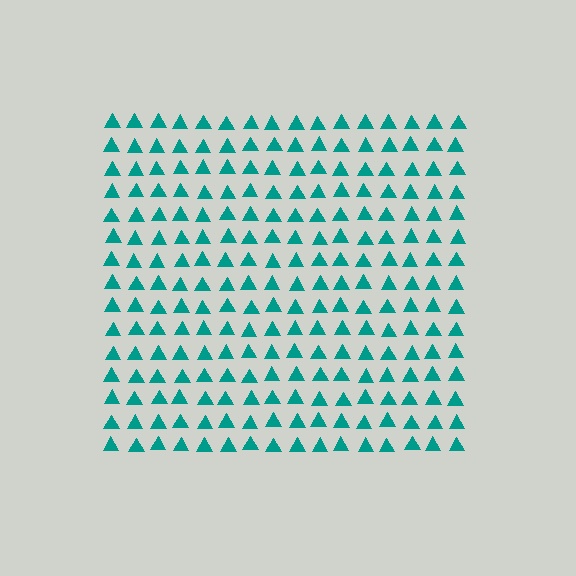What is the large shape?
The large shape is a square.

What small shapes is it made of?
It is made of small triangles.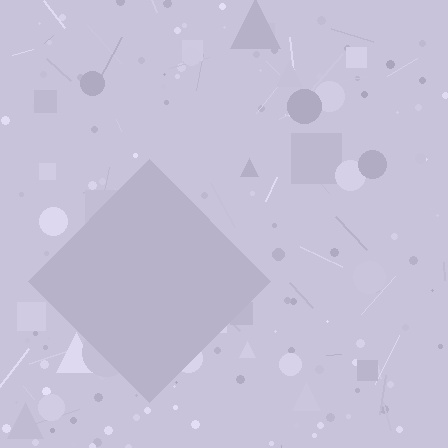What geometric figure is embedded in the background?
A diamond is embedded in the background.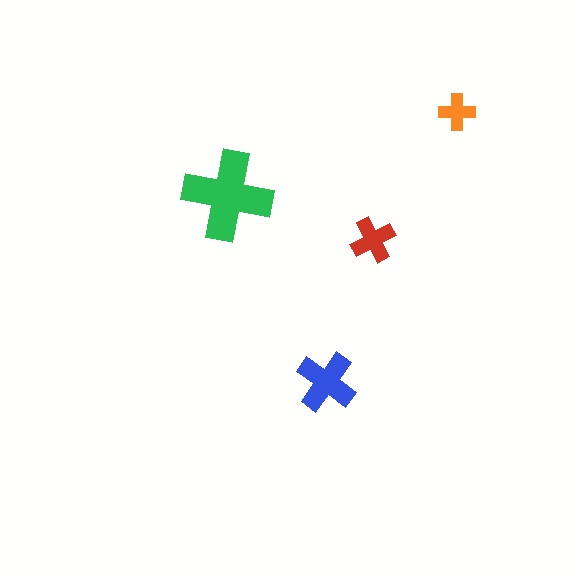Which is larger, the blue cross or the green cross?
The green one.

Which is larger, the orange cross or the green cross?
The green one.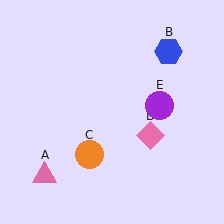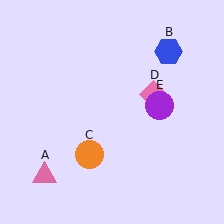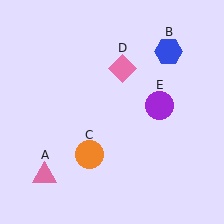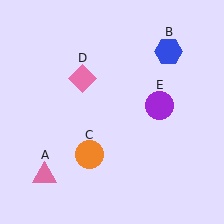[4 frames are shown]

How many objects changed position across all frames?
1 object changed position: pink diamond (object D).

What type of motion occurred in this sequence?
The pink diamond (object D) rotated counterclockwise around the center of the scene.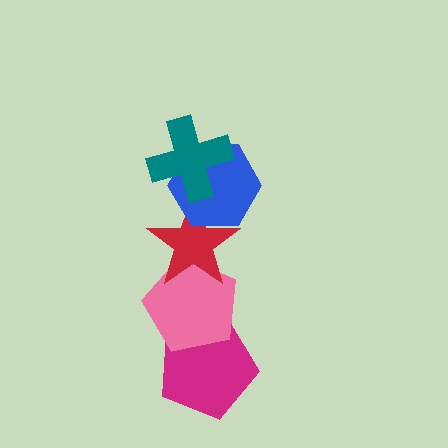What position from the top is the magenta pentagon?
The magenta pentagon is 5th from the top.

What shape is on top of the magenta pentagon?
The pink pentagon is on top of the magenta pentagon.